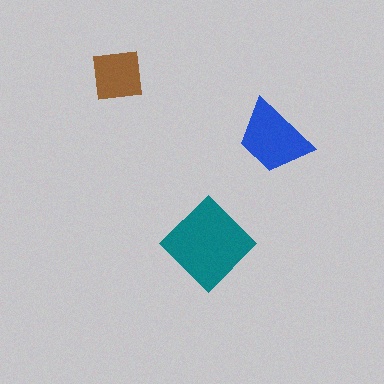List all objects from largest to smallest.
The teal diamond, the blue trapezoid, the brown square.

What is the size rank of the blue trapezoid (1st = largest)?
2nd.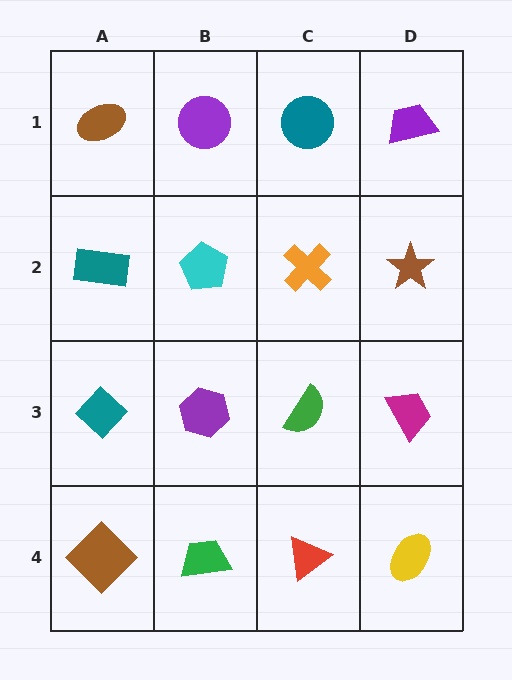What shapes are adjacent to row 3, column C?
An orange cross (row 2, column C), a red triangle (row 4, column C), a purple hexagon (row 3, column B), a magenta trapezoid (row 3, column D).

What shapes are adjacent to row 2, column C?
A teal circle (row 1, column C), a green semicircle (row 3, column C), a cyan pentagon (row 2, column B), a brown star (row 2, column D).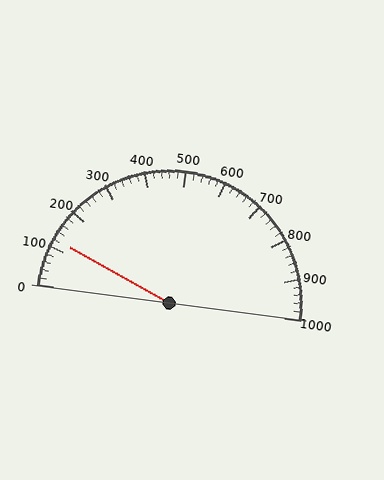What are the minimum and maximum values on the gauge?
The gauge ranges from 0 to 1000.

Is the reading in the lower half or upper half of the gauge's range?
The reading is in the lower half of the range (0 to 1000).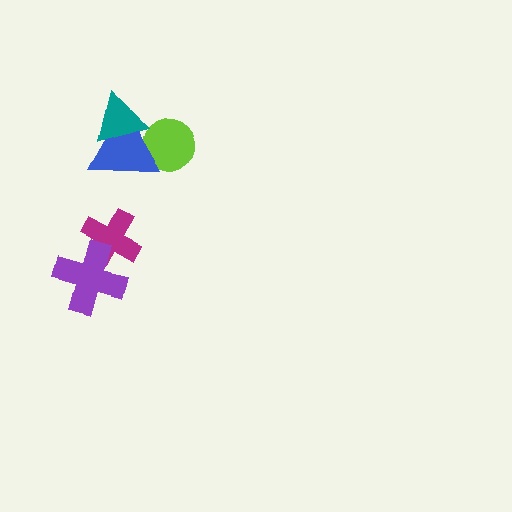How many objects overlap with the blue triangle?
2 objects overlap with the blue triangle.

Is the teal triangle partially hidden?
No, no other shape covers it.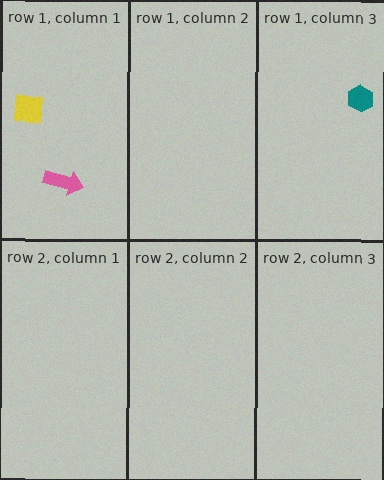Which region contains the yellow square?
The row 1, column 1 region.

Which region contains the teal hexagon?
The row 1, column 3 region.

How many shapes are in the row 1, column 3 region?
1.